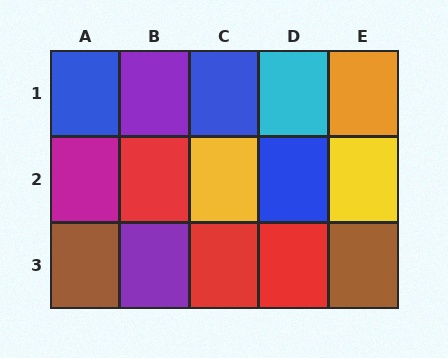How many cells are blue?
3 cells are blue.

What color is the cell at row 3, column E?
Brown.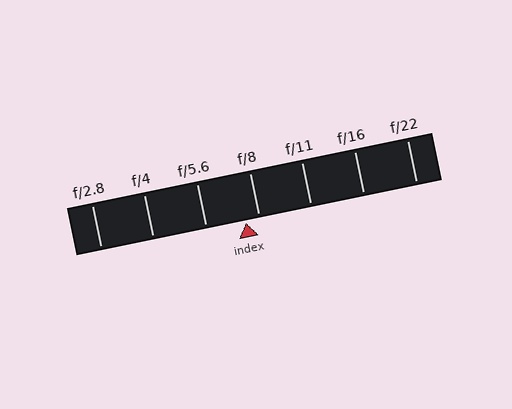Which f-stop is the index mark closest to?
The index mark is closest to f/8.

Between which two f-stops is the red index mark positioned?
The index mark is between f/5.6 and f/8.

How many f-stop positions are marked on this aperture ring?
There are 7 f-stop positions marked.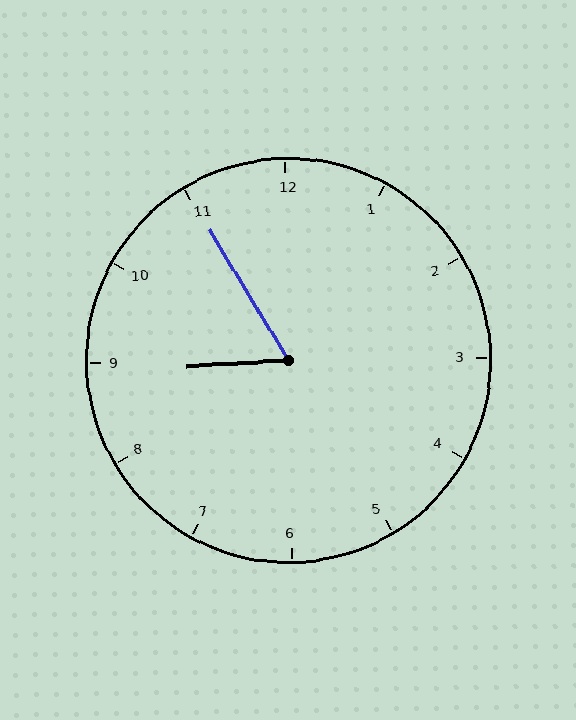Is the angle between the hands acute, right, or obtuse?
It is acute.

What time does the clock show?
8:55.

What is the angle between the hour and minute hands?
Approximately 62 degrees.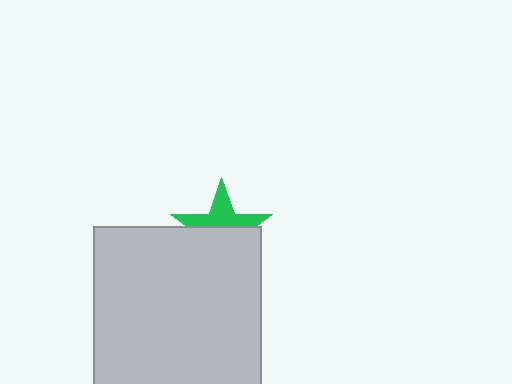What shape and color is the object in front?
The object in front is a light gray square.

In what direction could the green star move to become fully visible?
The green star could move up. That would shift it out from behind the light gray square entirely.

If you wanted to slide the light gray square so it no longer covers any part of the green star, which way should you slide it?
Slide it down — that is the most direct way to separate the two shapes.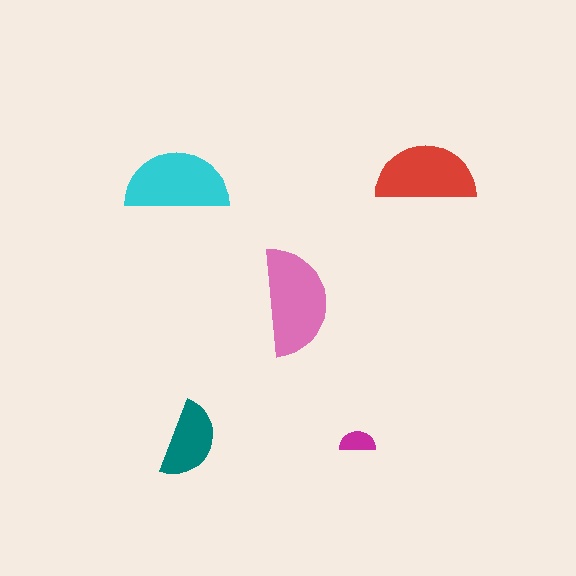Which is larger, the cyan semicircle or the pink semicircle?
The pink one.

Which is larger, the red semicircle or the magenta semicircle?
The red one.